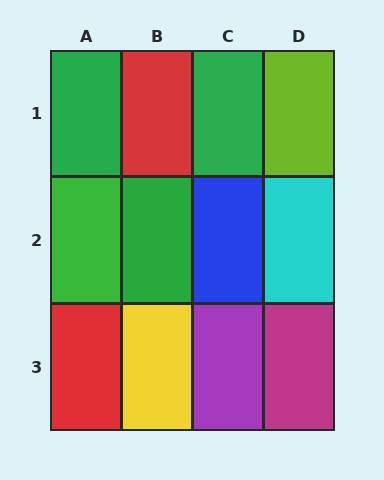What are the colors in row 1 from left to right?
Green, red, green, lime.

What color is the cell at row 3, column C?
Purple.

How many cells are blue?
1 cell is blue.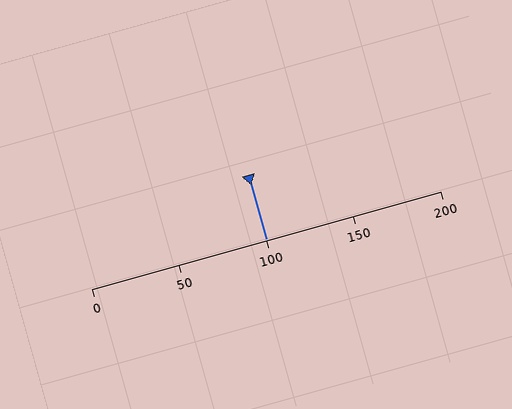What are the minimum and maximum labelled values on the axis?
The axis runs from 0 to 200.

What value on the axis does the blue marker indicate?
The marker indicates approximately 100.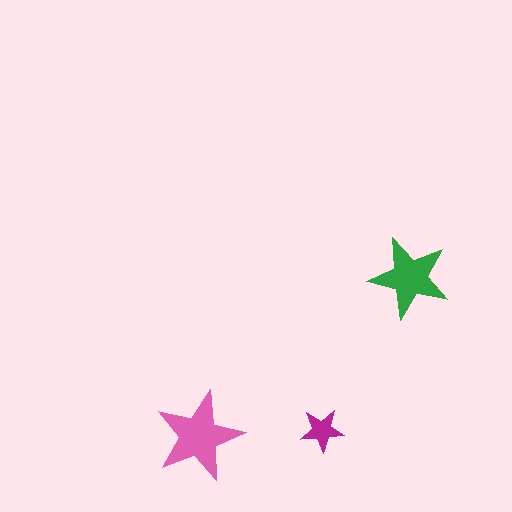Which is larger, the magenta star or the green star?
The green one.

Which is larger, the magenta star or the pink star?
The pink one.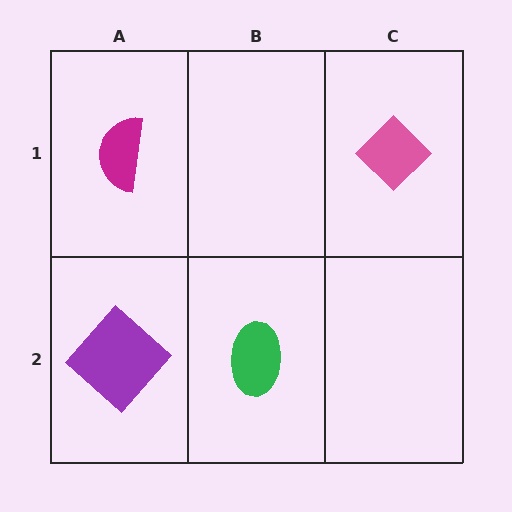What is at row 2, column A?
A purple diamond.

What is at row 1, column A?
A magenta semicircle.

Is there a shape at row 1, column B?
No, that cell is empty.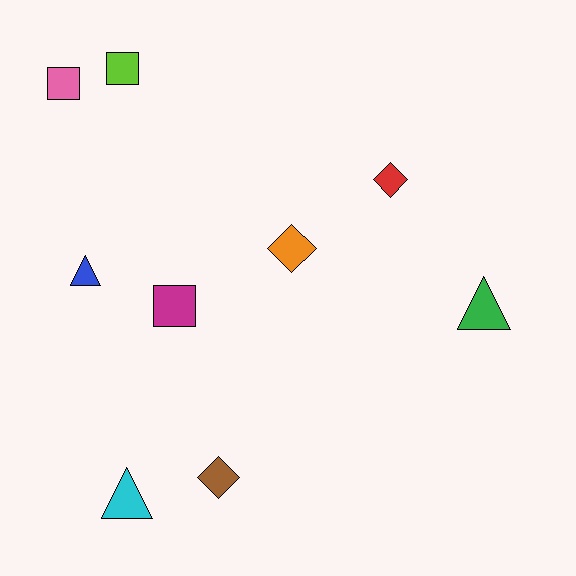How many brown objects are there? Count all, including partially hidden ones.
There is 1 brown object.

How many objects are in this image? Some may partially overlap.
There are 9 objects.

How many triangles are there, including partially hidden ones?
There are 3 triangles.